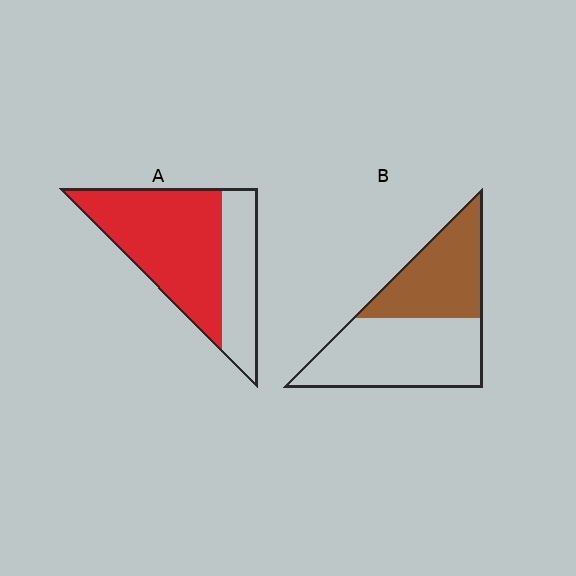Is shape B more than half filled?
No.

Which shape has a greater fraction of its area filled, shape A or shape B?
Shape A.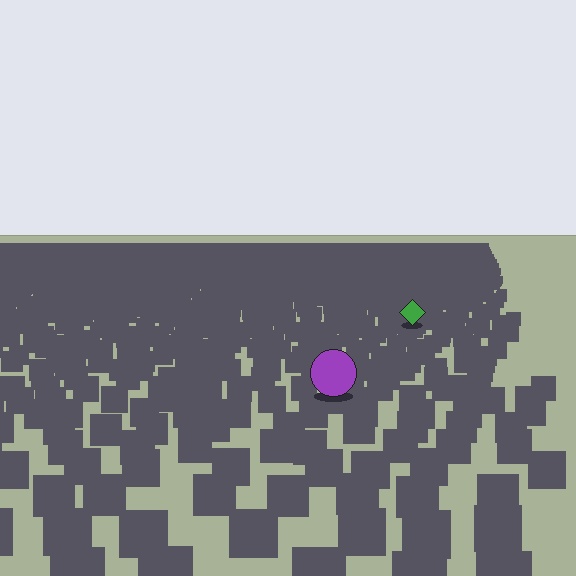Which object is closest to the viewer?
The purple circle is closest. The texture marks near it are larger and more spread out.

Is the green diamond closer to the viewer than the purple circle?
No. The purple circle is closer — you can tell from the texture gradient: the ground texture is coarser near it.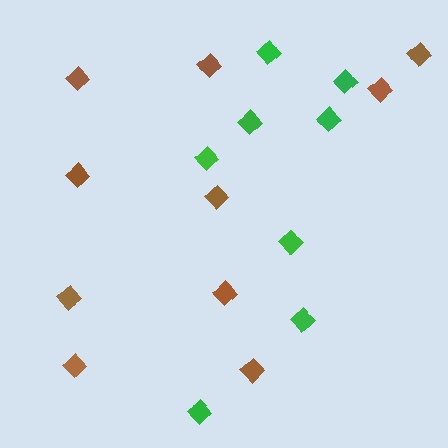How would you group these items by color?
There are 2 groups: one group of brown diamonds (10) and one group of green diamonds (8).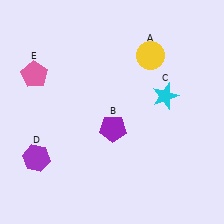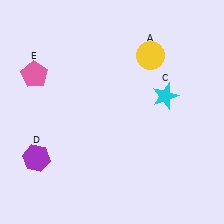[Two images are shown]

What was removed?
The purple pentagon (B) was removed in Image 2.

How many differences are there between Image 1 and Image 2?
There is 1 difference between the two images.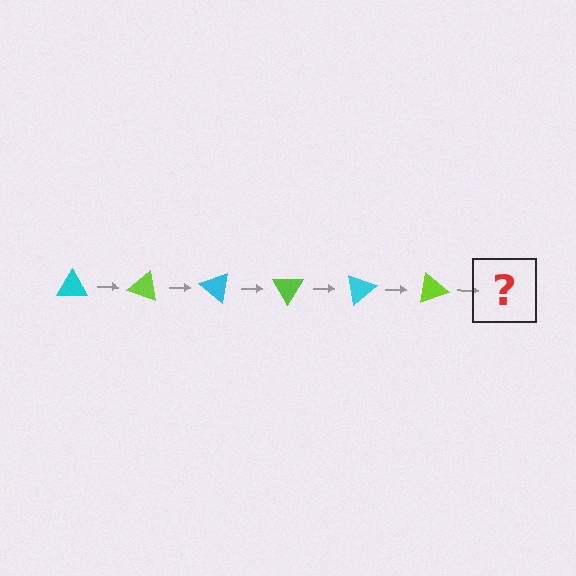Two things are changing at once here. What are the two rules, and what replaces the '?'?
The two rules are that it rotates 20 degrees each step and the color cycles through cyan and lime. The '?' should be a cyan triangle, rotated 120 degrees from the start.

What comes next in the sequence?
The next element should be a cyan triangle, rotated 120 degrees from the start.